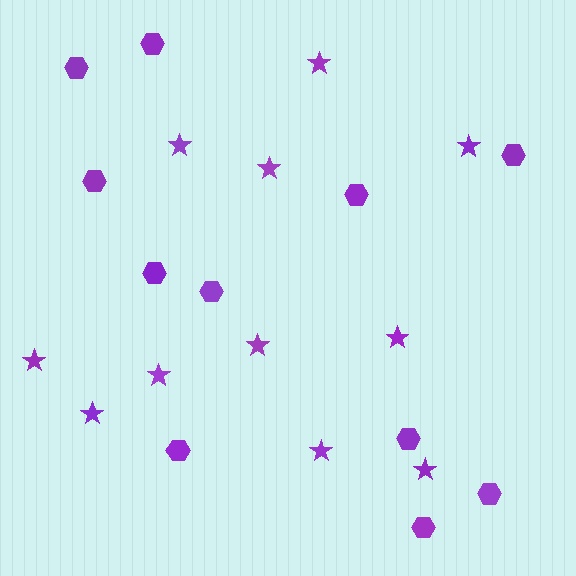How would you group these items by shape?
There are 2 groups: one group of hexagons (11) and one group of stars (11).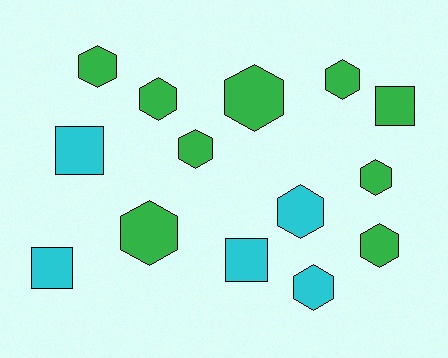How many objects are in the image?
There are 14 objects.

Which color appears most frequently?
Green, with 9 objects.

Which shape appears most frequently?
Hexagon, with 10 objects.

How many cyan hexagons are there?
There are 2 cyan hexagons.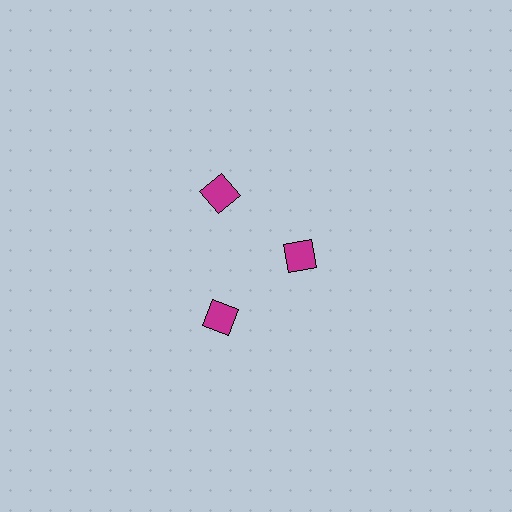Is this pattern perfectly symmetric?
No. The 3 magenta diamonds are arranged in a ring, but one element near the 3 o'clock position is pulled inward toward the center, breaking the 3-fold rotational symmetry.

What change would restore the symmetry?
The symmetry would be restored by moving it outward, back onto the ring so that all 3 diamonds sit at equal angles and equal distance from the center.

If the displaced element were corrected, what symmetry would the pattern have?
It would have 3-fold rotational symmetry — the pattern would map onto itself every 120 degrees.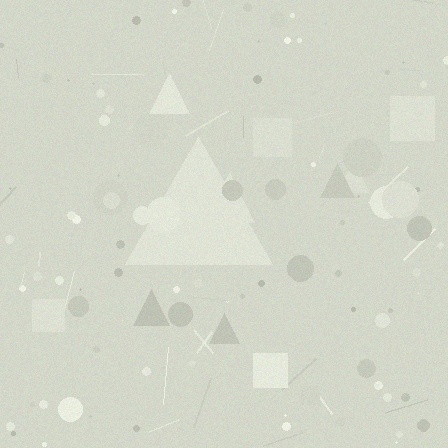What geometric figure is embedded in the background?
A triangle is embedded in the background.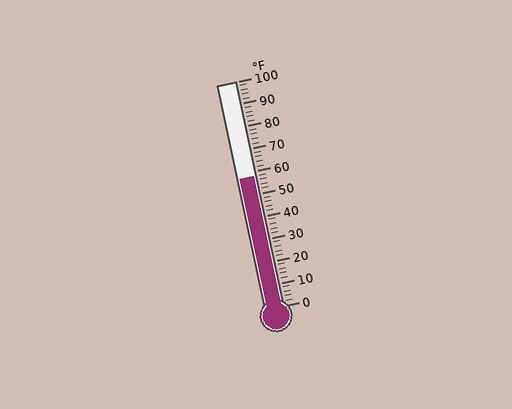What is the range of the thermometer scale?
The thermometer scale ranges from 0°F to 100°F.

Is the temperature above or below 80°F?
The temperature is below 80°F.